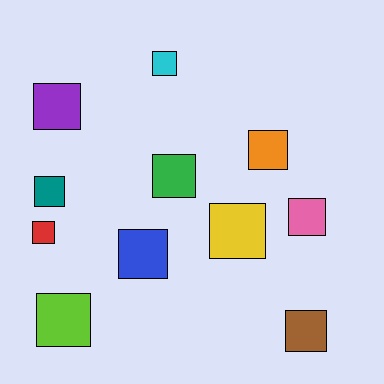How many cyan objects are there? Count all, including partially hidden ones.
There is 1 cyan object.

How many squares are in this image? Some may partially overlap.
There are 11 squares.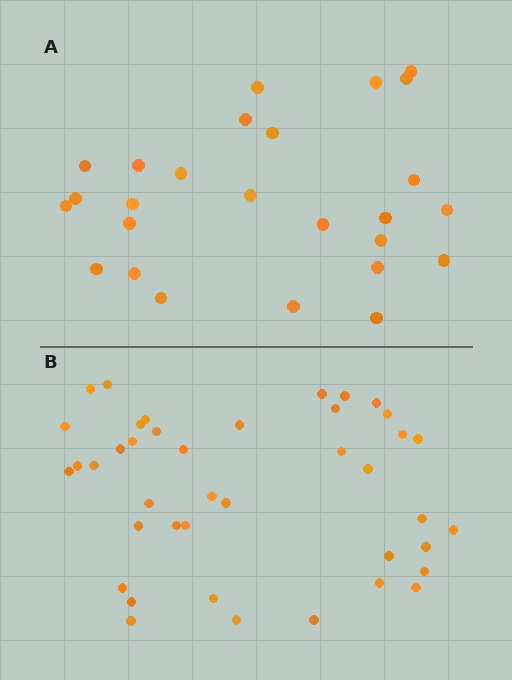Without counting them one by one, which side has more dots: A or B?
Region B (the bottom region) has more dots.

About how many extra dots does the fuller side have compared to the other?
Region B has approximately 15 more dots than region A.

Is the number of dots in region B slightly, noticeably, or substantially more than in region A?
Region B has substantially more. The ratio is roughly 1.6 to 1.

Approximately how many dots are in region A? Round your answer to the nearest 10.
About 30 dots. (The exact count is 26, which rounds to 30.)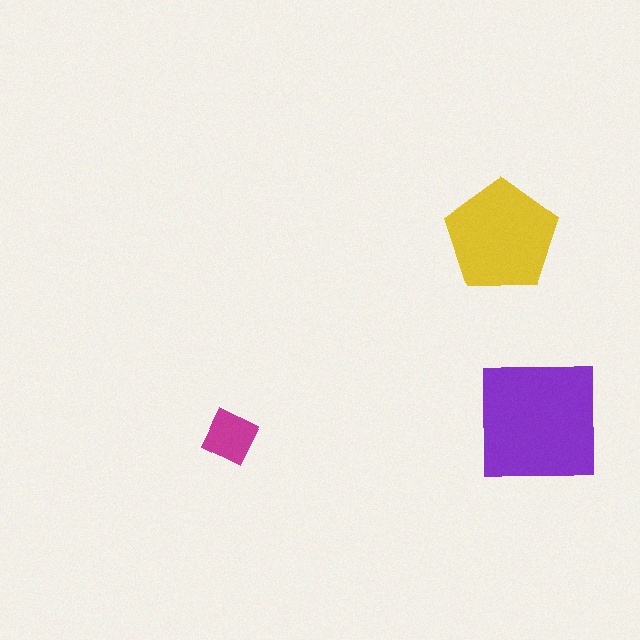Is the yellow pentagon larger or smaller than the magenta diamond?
Larger.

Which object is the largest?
The purple square.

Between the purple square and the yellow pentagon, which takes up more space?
The purple square.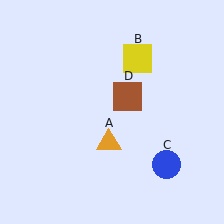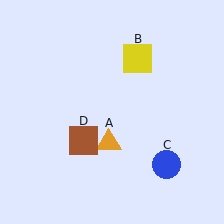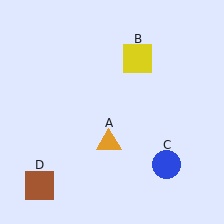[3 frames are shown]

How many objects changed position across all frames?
1 object changed position: brown square (object D).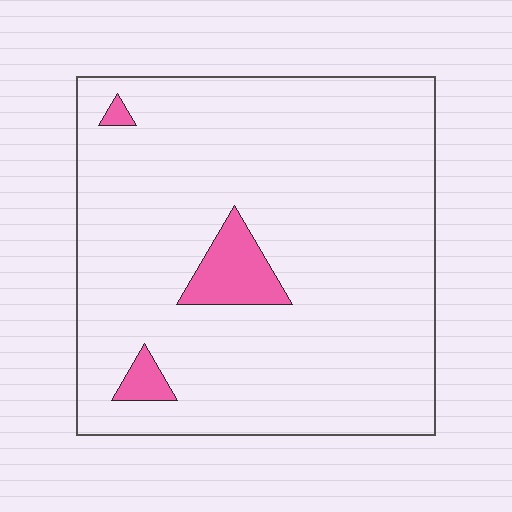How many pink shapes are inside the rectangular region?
3.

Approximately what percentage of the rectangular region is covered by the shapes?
Approximately 5%.